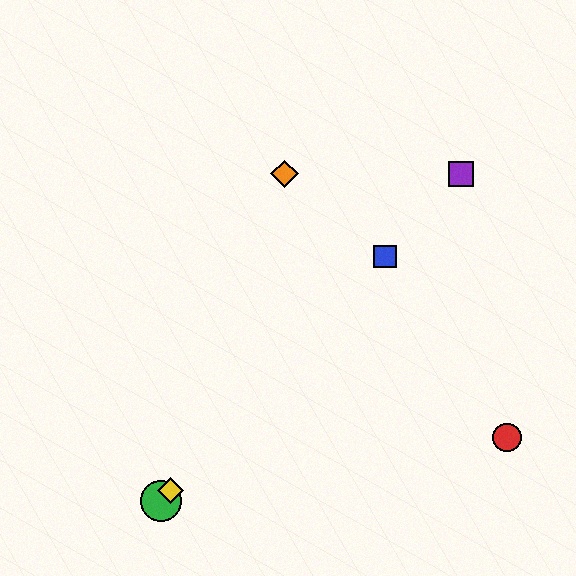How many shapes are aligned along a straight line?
4 shapes (the blue square, the green circle, the yellow diamond, the purple square) are aligned along a straight line.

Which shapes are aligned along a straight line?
The blue square, the green circle, the yellow diamond, the purple square are aligned along a straight line.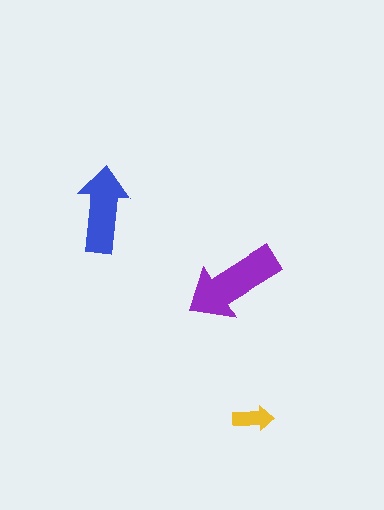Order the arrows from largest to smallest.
the purple one, the blue one, the yellow one.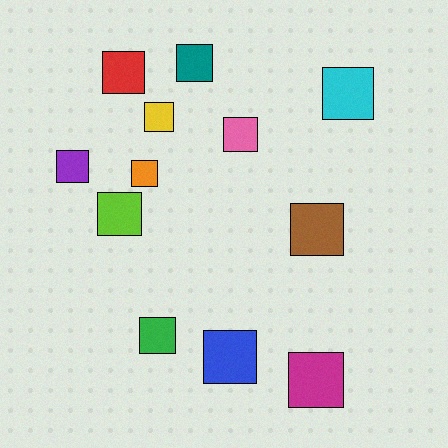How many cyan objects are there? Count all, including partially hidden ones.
There is 1 cyan object.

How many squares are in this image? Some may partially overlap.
There are 12 squares.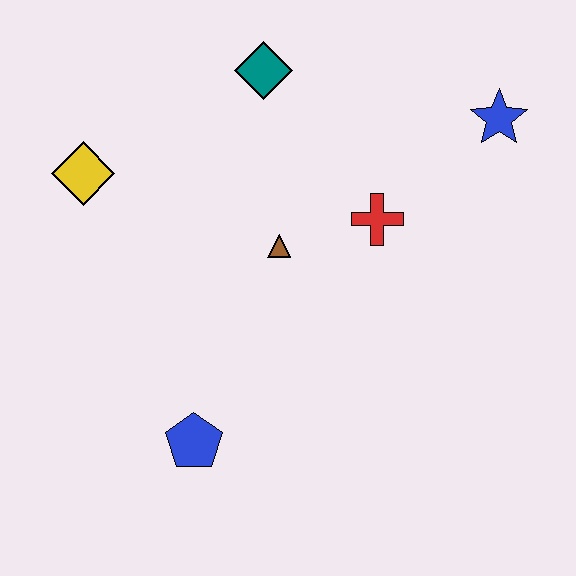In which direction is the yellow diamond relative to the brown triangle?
The yellow diamond is to the left of the brown triangle.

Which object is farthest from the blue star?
The blue pentagon is farthest from the blue star.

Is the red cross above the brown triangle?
Yes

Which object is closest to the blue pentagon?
The brown triangle is closest to the blue pentagon.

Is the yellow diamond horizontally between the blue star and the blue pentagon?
No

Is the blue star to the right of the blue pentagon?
Yes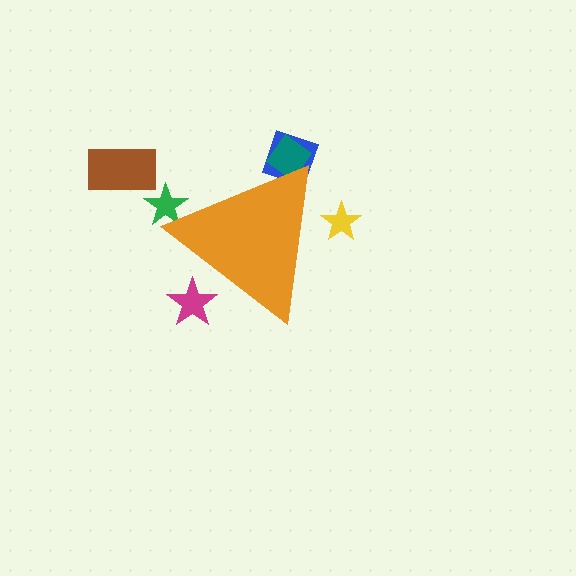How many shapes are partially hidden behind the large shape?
5 shapes are partially hidden.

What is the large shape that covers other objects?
An orange triangle.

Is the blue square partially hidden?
Yes, the blue square is partially hidden behind the orange triangle.